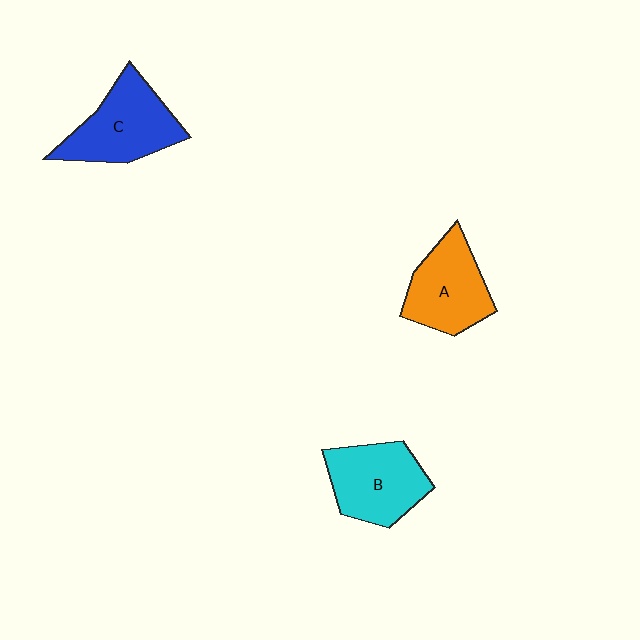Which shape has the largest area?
Shape C (blue).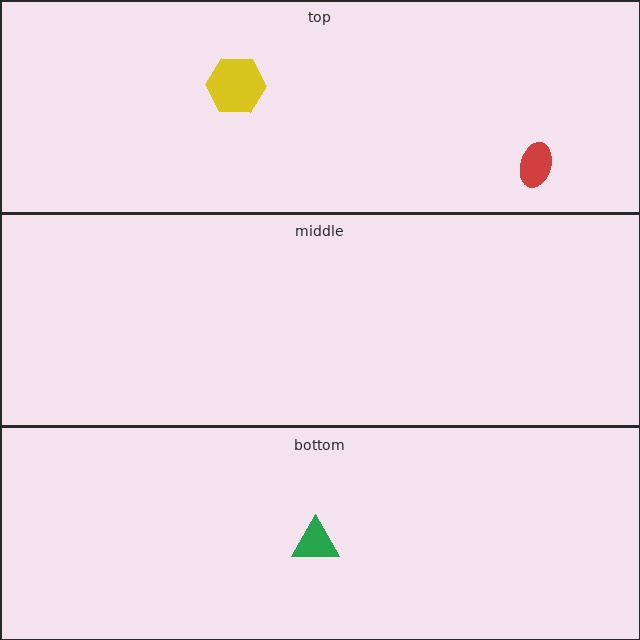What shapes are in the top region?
The yellow hexagon, the red ellipse.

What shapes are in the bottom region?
The green triangle.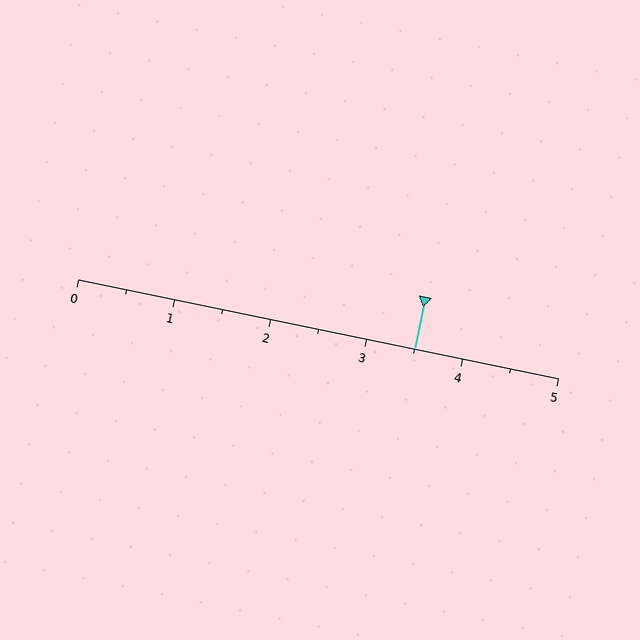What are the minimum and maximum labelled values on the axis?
The axis runs from 0 to 5.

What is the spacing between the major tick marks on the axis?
The major ticks are spaced 1 apart.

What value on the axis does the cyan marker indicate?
The marker indicates approximately 3.5.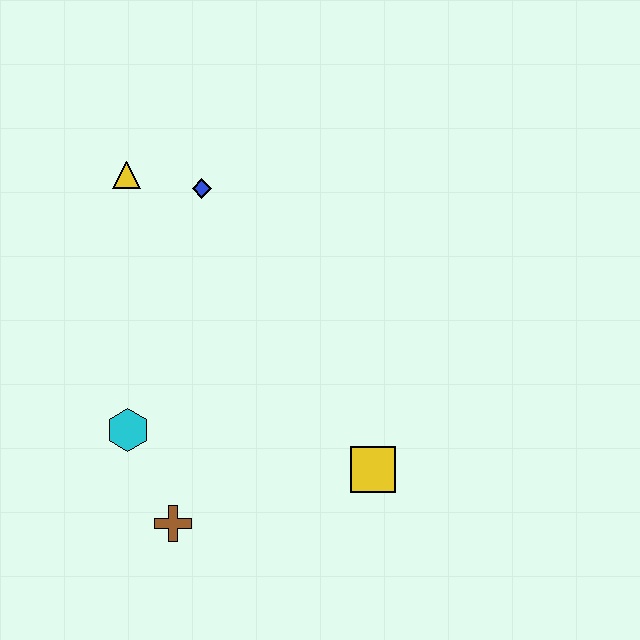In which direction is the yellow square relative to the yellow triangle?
The yellow square is below the yellow triangle.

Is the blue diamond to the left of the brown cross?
No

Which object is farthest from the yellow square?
The yellow triangle is farthest from the yellow square.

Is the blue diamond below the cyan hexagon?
No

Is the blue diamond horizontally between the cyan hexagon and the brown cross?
No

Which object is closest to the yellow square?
The brown cross is closest to the yellow square.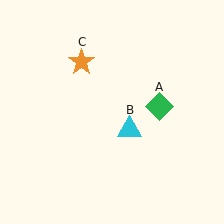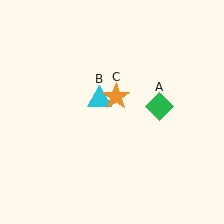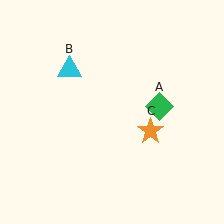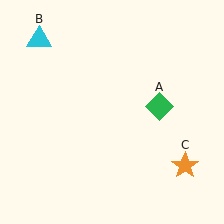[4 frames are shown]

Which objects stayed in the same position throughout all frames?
Green diamond (object A) remained stationary.